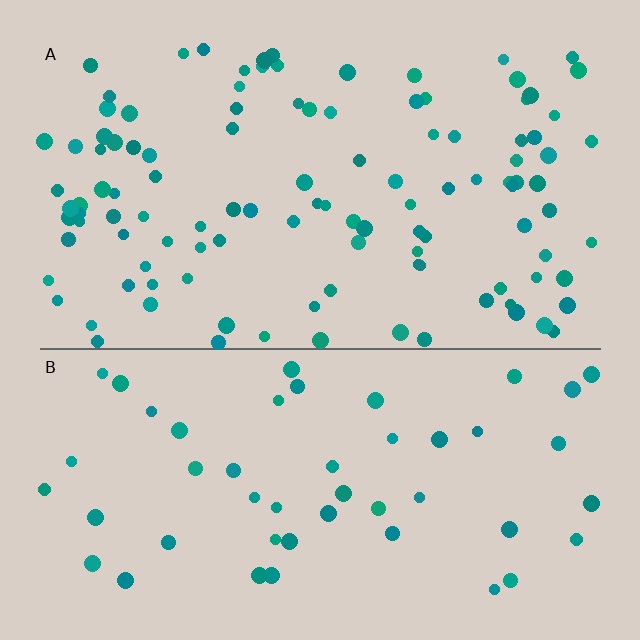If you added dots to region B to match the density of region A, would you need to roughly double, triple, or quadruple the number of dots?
Approximately double.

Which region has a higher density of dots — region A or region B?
A (the top).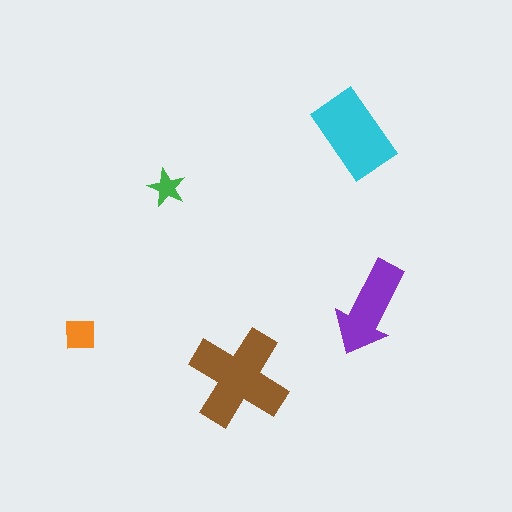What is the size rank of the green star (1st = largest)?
5th.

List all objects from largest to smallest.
The brown cross, the cyan rectangle, the purple arrow, the orange square, the green star.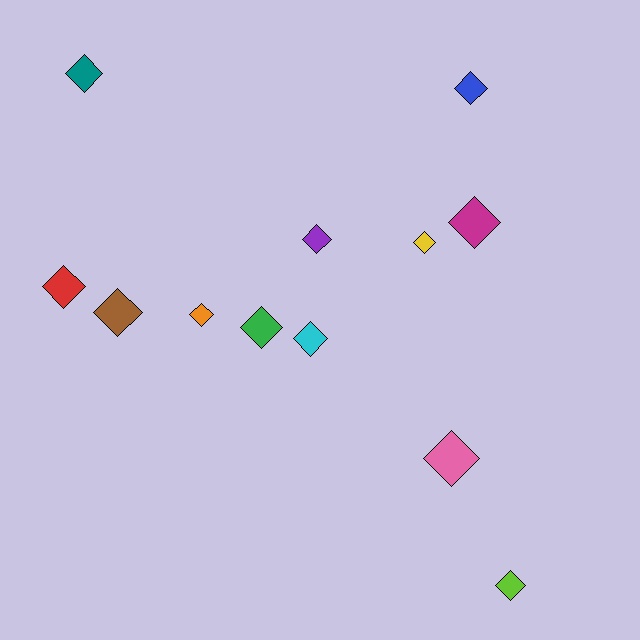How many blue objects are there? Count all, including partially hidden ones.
There is 1 blue object.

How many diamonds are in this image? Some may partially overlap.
There are 12 diamonds.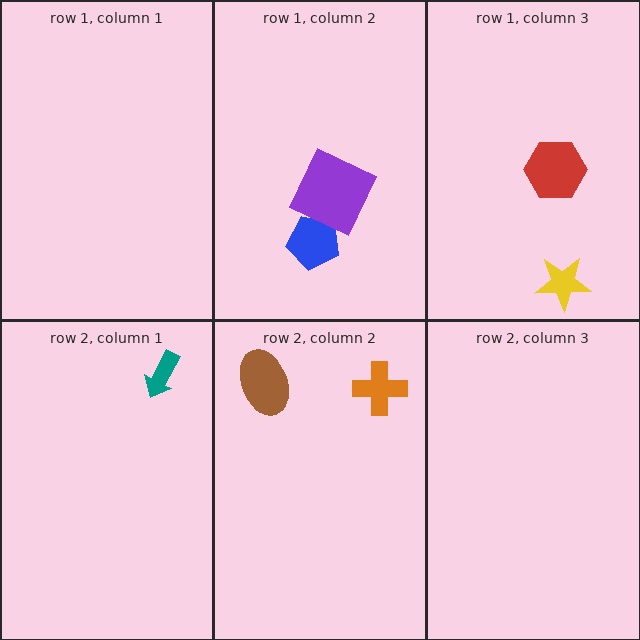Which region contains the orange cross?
The row 2, column 2 region.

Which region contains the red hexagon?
The row 1, column 3 region.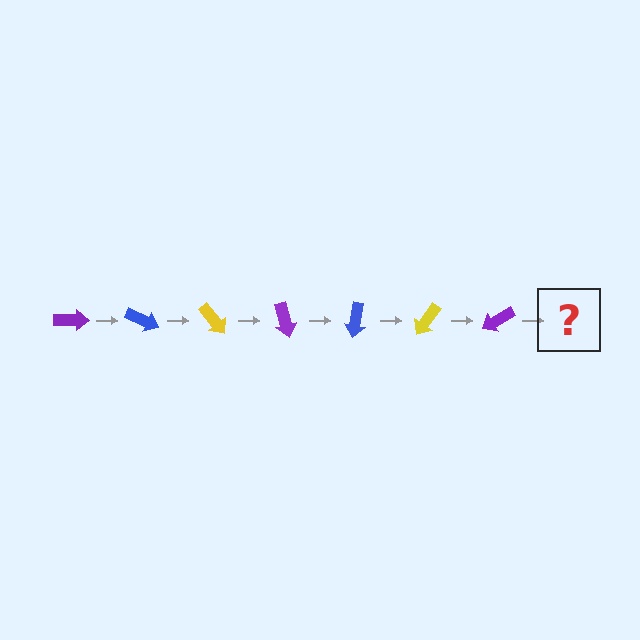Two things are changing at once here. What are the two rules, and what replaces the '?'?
The two rules are that it rotates 25 degrees each step and the color cycles through purple, blue, and yellow. The '?' should be a blue arrow, rotated 175 degrees from the start.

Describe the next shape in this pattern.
It should be a blue arrow, rotated 175 degrees from the start.